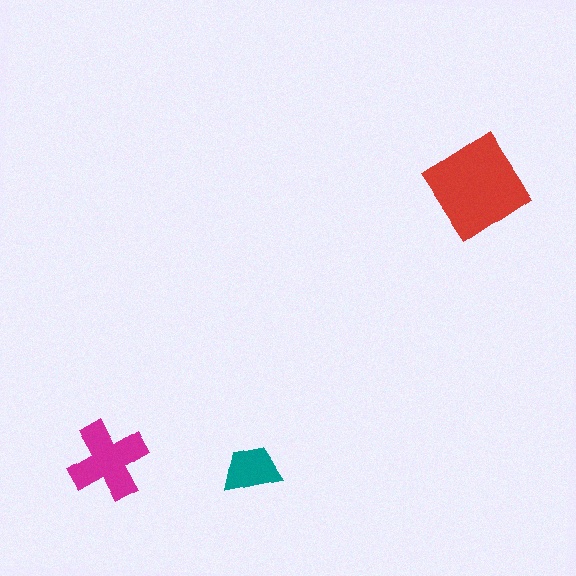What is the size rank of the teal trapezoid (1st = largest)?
3rd.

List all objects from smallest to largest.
The teal trapezoid, the magenta cross, the red diamond.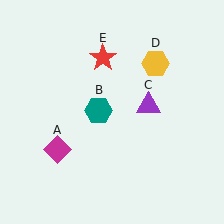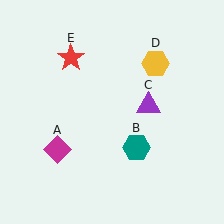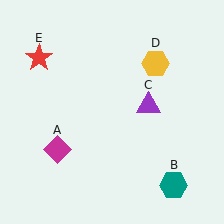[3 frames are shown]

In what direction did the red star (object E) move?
The red star (object E) moved left.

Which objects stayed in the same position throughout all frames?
Magenta diamond (object A) and purple triangle (object C) and yellow hexagon (object D) remained stationary.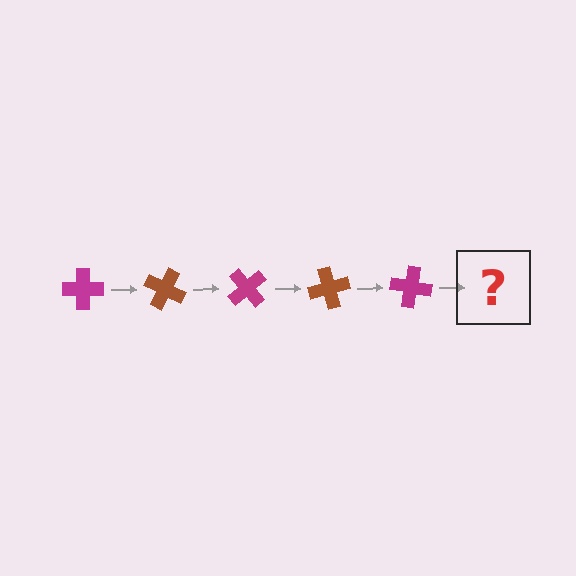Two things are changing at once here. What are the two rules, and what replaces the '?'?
The two rules are that it rotates 25 degrees each step and the color cycles through magenta and brown. The '?' should be a brown cross, rotated 125 degrees from the start.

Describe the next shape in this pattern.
It should be a brown cross, rotated 125 degrees from the start.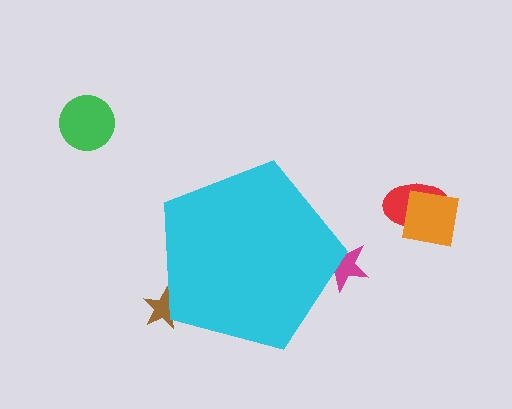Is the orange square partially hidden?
No, the orange square is fully visible.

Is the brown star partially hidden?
Yes, the brown star is partially hidden behind the cyan pentagon.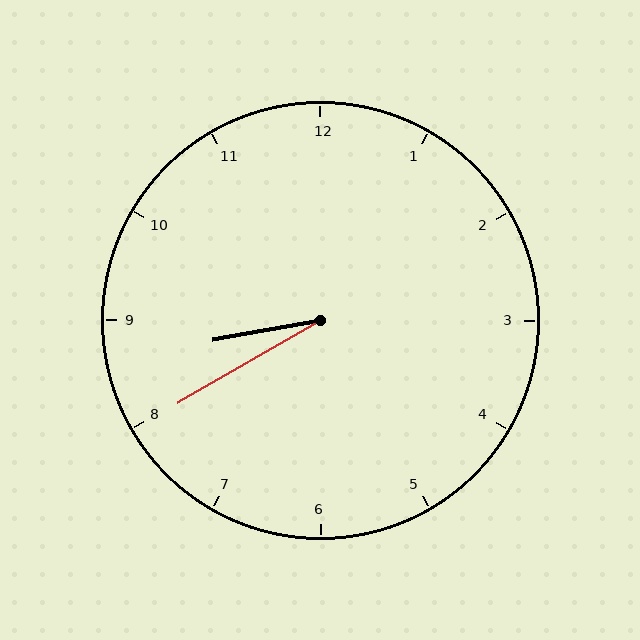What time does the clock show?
8:40.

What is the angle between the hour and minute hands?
Approximately 20 degrees.